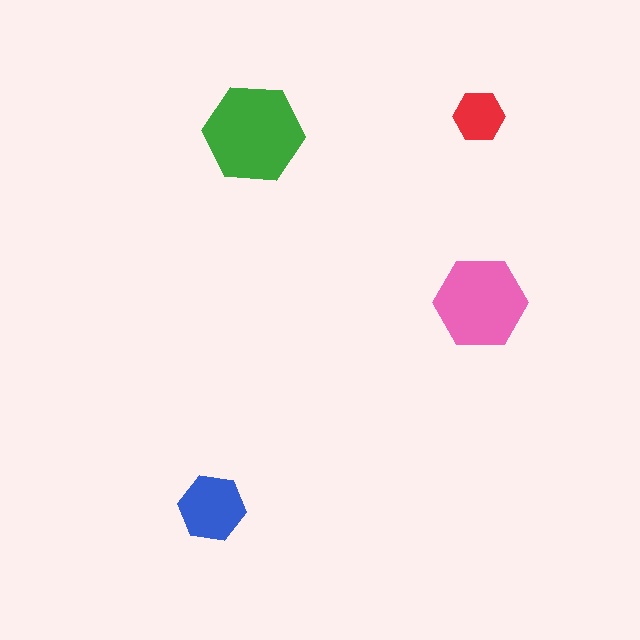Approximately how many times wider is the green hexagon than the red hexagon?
About 2 times wider.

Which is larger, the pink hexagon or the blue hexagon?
The pink one.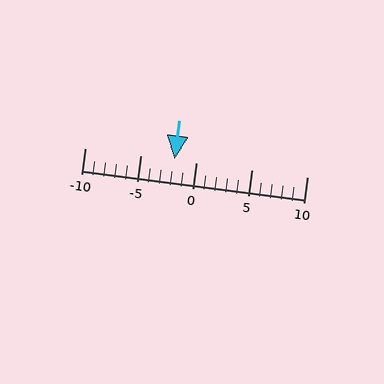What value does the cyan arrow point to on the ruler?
The cyan arrow points to approximately -2.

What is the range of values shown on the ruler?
The ruler shows values from -10 to 10.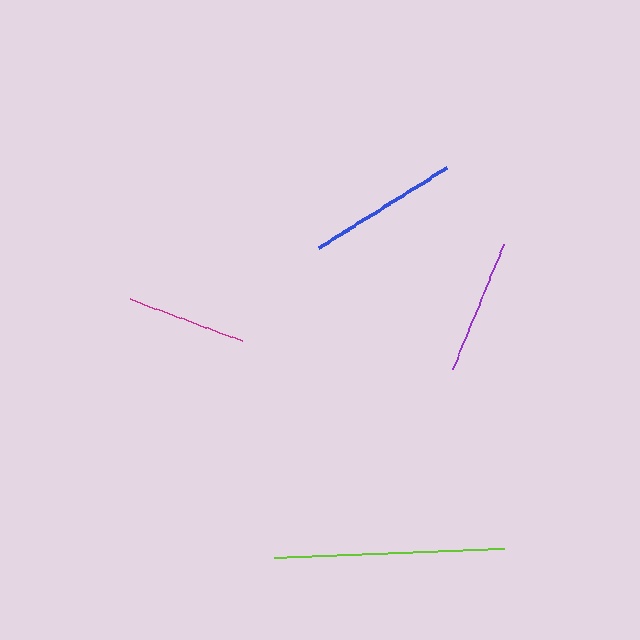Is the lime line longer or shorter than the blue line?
The lime line is longer than the blue line.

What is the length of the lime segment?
The lime segment is approximately 230 pixels long.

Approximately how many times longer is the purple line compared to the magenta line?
The purple line is approximately 1.1 times the length of the magenta line.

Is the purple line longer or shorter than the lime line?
The lime line is longer than the purple line.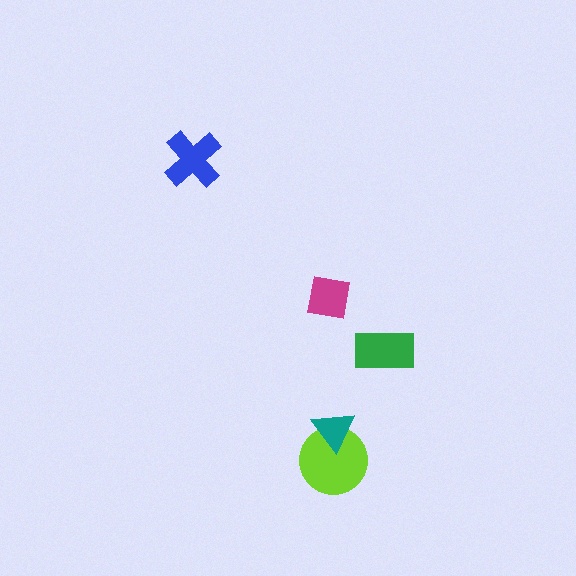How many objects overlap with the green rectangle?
0 objects overlap with the green rectangle.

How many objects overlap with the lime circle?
1 object overlaps with the lime circle.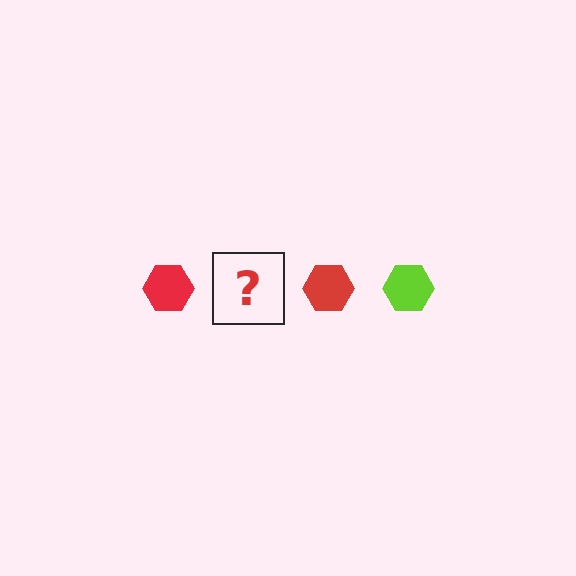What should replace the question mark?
The question mark should be replaced with a lime hexagon.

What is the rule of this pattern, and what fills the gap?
The rule is that the pattern cycles through red, lime hexagons. The gap should be filled with a lime hexagon.